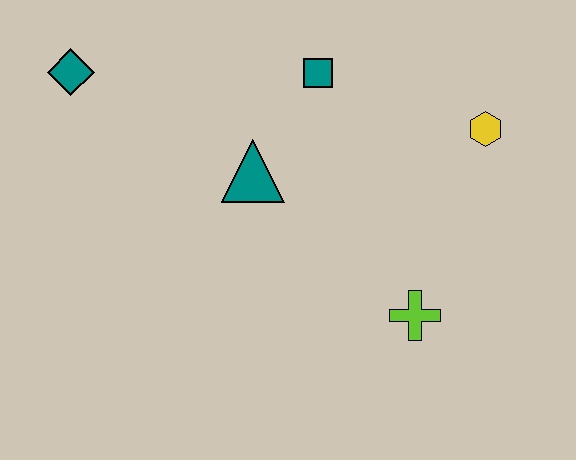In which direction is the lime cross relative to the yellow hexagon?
The lime cross is below the yellow hexagon.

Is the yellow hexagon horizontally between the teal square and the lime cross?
No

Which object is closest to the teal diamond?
The teal triangle is closest to the teal diamond.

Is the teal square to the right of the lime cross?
No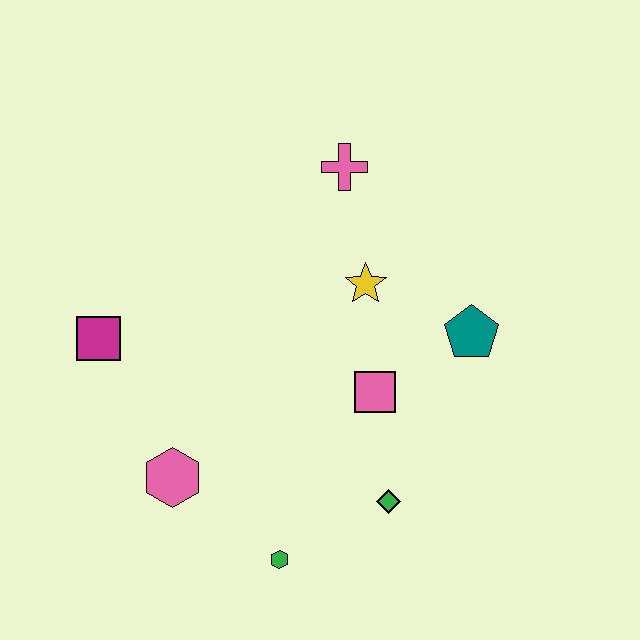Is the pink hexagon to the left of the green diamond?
Yes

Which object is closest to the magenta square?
The pink hexagon is closest to the magenta square.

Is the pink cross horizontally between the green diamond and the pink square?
No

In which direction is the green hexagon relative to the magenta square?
The green hexagon is below the magenta square.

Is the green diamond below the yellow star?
Yes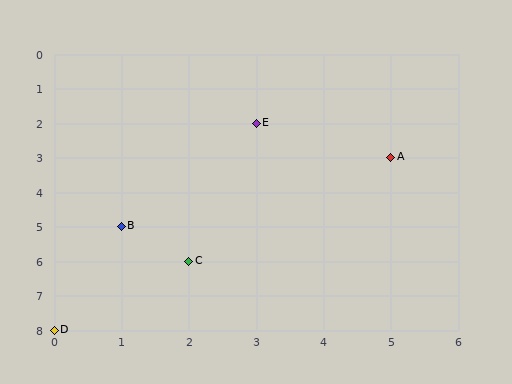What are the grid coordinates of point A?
Point A is at grid coordinates (5, 3).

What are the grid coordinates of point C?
Point C is at grid coordinates (2, 6).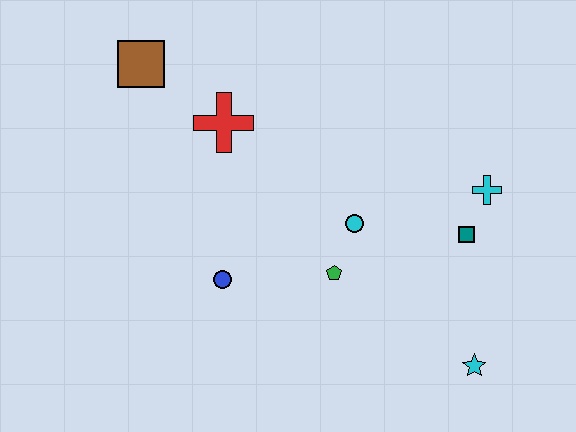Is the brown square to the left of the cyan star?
Yes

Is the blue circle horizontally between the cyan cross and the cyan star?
No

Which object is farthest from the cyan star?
The brown square is farthest from the cyan star.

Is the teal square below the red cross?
Yes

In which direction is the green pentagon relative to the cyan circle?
The green pentagon is below the cyan circle.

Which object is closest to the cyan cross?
The teal square is closest to the cyan cross.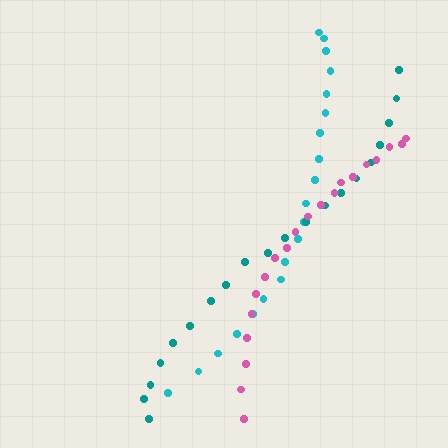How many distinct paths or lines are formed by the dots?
There are 3 distinct paths.